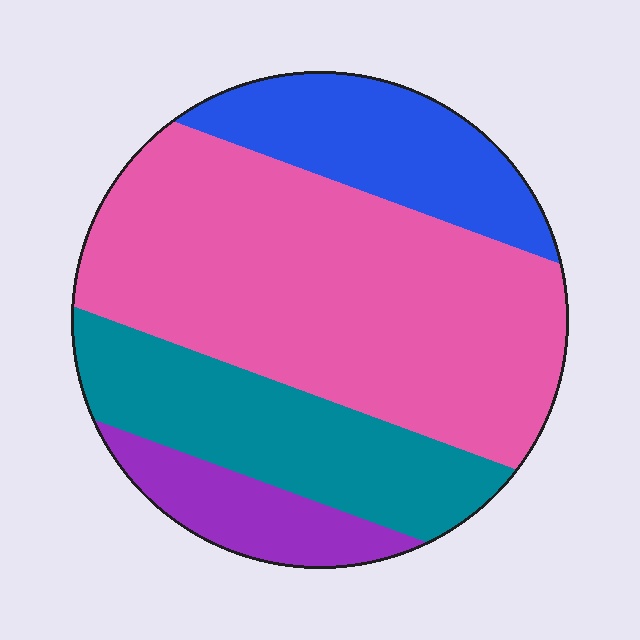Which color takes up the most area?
Pink, at roughly 50%.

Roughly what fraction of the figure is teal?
Teal takes up between a sixth and a third of the figure.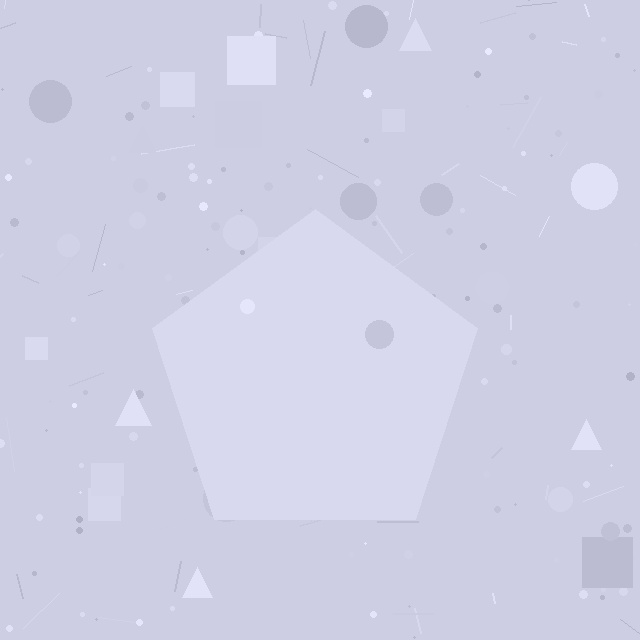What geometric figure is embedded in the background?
A pentagon is embedded in the background.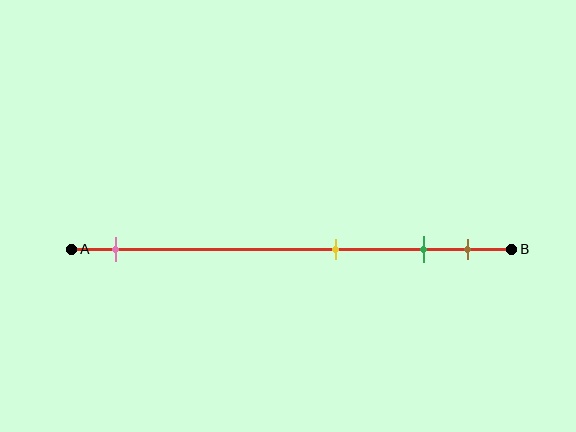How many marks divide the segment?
There are 4 marks dividing the segment.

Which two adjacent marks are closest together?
The green and brown marks are the closest adjacent pair.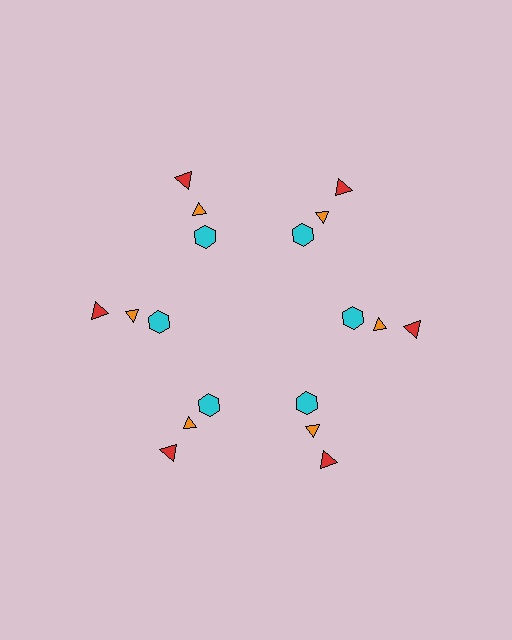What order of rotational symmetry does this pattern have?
This pattern has 6-fold rotational symmetry.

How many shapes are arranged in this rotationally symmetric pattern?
There are 18 shapes, arranged in 6 groups of 3.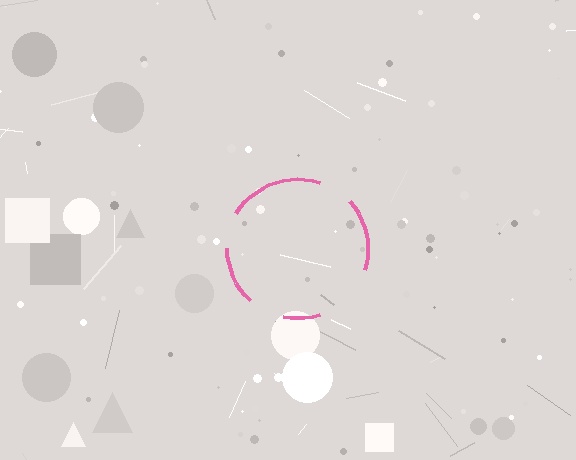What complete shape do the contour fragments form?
The contour fragments form a circle.